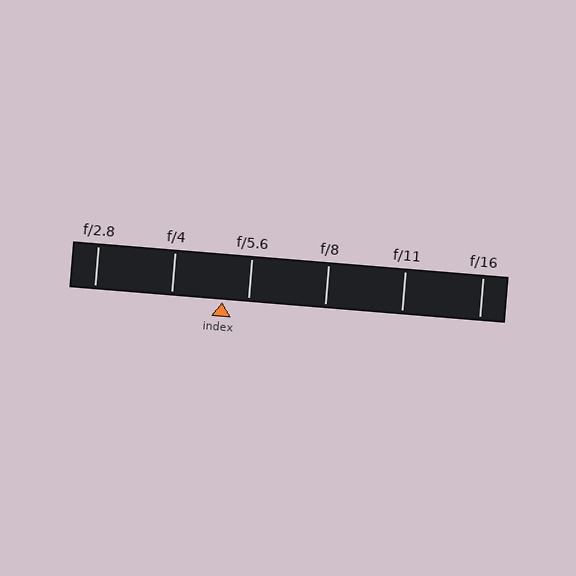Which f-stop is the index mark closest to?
The index mark is closest to f/5.6.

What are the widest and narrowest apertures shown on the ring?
The widest aperture shown is f/2.8 and the narrowest is f/16.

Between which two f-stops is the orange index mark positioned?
The index mark is between f/4 and f/5.6.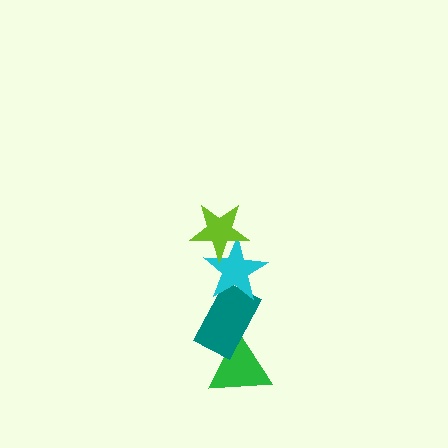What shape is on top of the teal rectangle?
The cyan star is on top of the teal rectangle.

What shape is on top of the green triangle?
The teal rectangle is on top of the green triangle.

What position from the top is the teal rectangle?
The teal rectangle is 3rd from the top.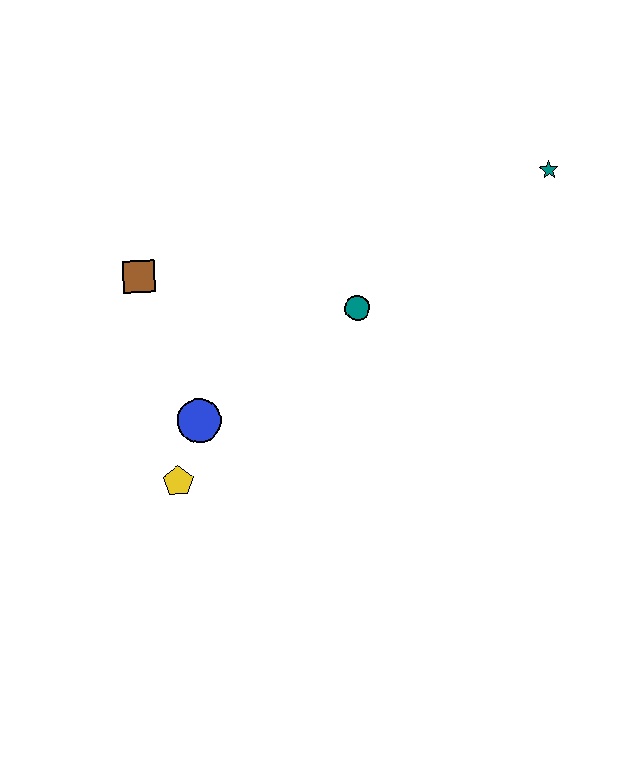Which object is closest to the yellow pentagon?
The blue circle is closest to the yellow pentagon.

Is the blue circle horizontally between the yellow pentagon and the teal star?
Yes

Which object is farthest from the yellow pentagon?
The teal star is farthest from the yellow pentagon.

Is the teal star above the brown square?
Yes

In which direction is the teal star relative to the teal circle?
The teal star is to the right of the teal circle.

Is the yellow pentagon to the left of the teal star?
Yes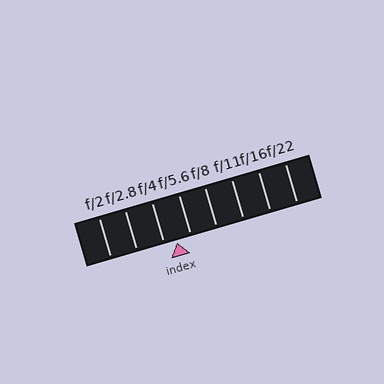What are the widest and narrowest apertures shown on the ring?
The widest aperture shown is f/2 and the narrowest is f/22.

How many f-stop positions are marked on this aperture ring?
There are 8 f-stop positions marked.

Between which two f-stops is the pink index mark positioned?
The index mark is between f/4 and f/5.6.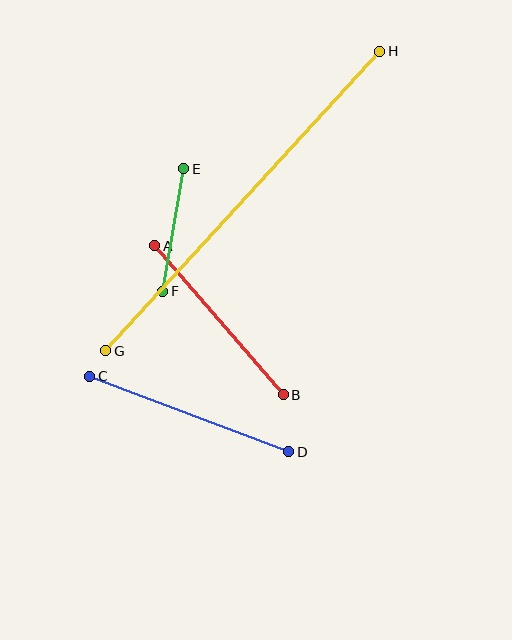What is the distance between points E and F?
The distance is approximately 124 pixels.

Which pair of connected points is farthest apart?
Points G and H are farthest apart.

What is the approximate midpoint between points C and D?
The midpoint is at approximately (189, 414) pixels.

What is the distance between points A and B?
The distance is approximately 197 pixels.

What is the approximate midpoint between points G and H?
The midpoint is at approximately (243, 201) pixels.